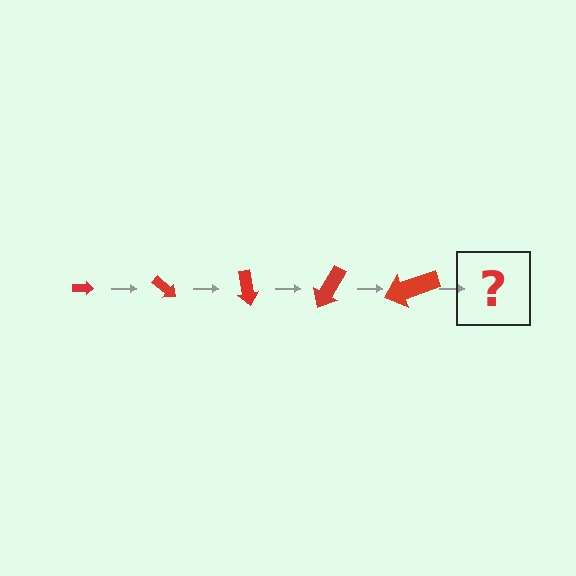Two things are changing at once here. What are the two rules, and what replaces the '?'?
The two rules are that the arrow grows larger each step and it rotates 40 degrees each step. The '?' should be an arrow, larger than the previous one and rotated 200 degrees from the start.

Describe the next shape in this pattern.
It should be an arrow, larger than the previous one and rotated 200 degrees from the start.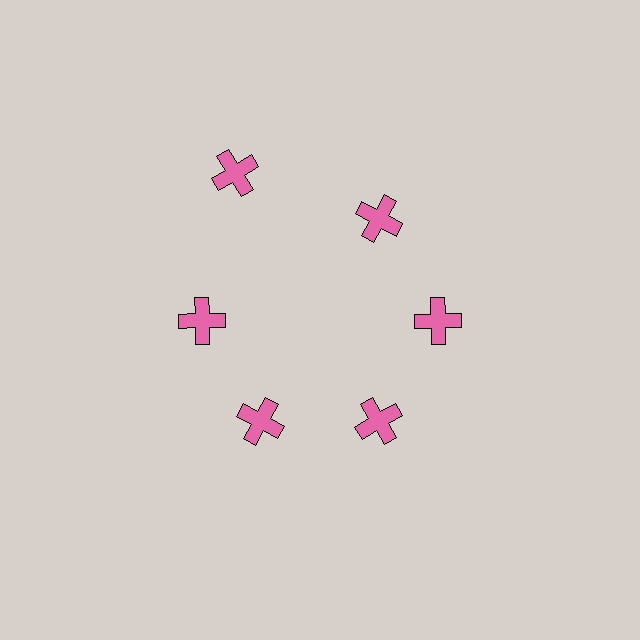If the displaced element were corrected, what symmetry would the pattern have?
It would have 6-fold rotational symmetry — the pattern would map onto itself every 60 degrees.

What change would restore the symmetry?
The symmetry would be restored by moving it inward, back onto the ring so that all 6 crosses sit at equal angles and equal distance from the center.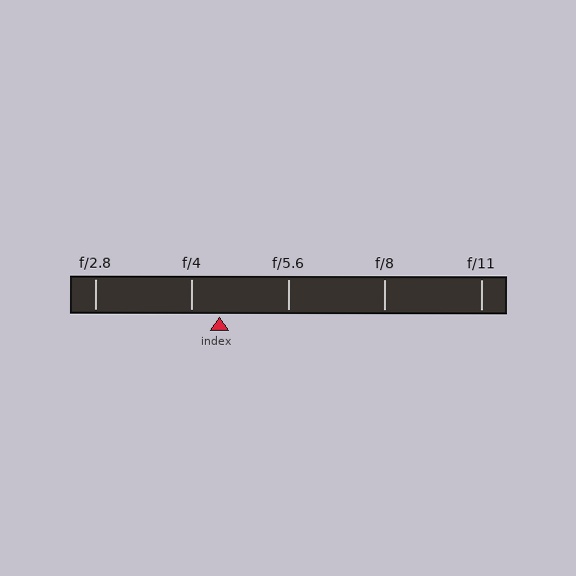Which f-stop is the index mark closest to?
The index mark is closest to f/4.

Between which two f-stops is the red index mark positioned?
The index mark is between f/4 and f/5.6.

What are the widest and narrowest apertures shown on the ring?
The widest aperture shown is f/2.8 and the narrowest is f/11.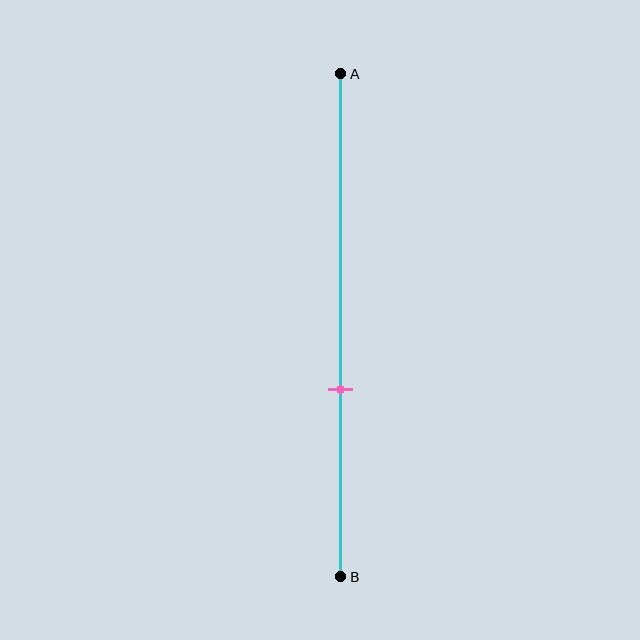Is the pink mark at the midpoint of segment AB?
No, the mark is at about 65% from A, not at the 50% midpoint.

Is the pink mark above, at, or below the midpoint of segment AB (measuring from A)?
The pink mark is below the midpoint of segment AB.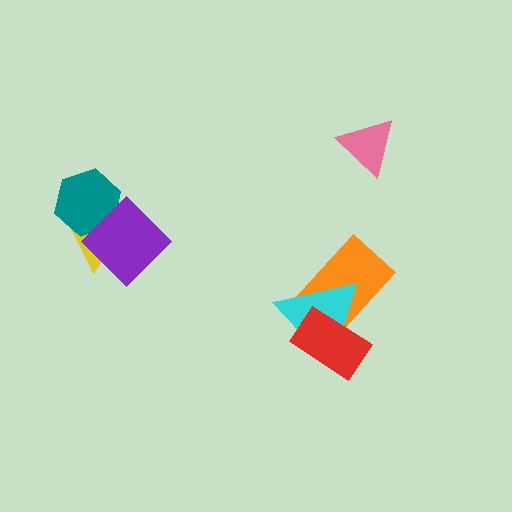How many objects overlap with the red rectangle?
2 objects overlap with the red rectangle.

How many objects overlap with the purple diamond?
2 objects overlap with the purple diamond.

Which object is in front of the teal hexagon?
The purple diamond is in front of the teal hexagon.